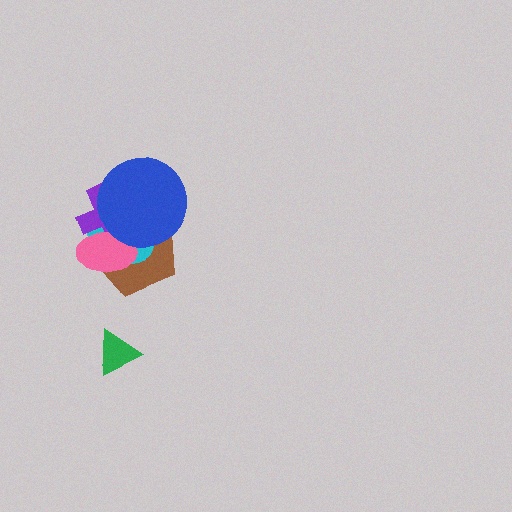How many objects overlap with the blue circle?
4 objects overlap with the blue circle.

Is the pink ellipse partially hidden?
Yes, it is partially covered by another shape.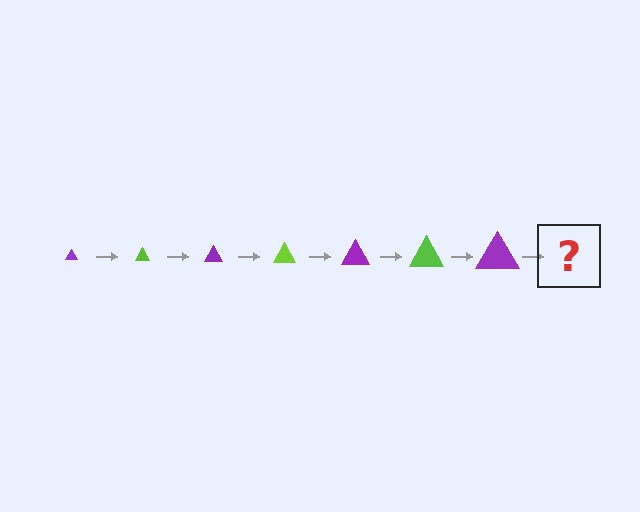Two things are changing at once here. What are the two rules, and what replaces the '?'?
The two rules are that the triangle grows larger each step and the color cycles through purple and lime. The '?' should be a lime triangle, larger than the previous one.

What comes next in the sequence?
The next element should be a lime triangle, larger than the previous one.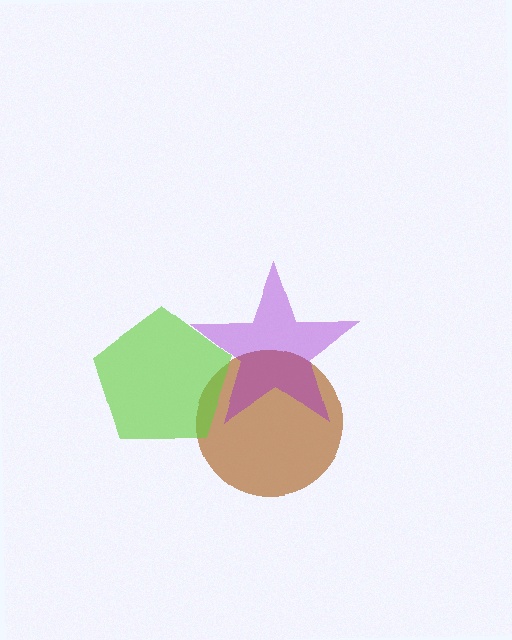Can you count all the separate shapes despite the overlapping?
Yes, there are 3 separate shapes.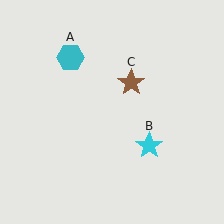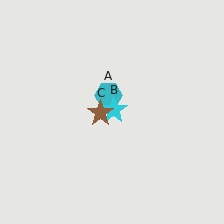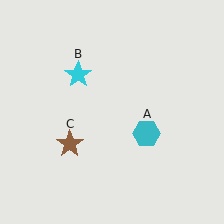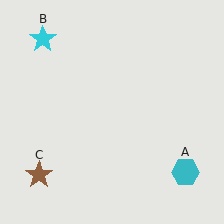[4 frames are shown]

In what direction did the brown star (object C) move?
The brown star (object C) moved down and to the left.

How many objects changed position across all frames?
3 objects changed position: cyan hexagon (object A), cyan star (object B), brown star (object C).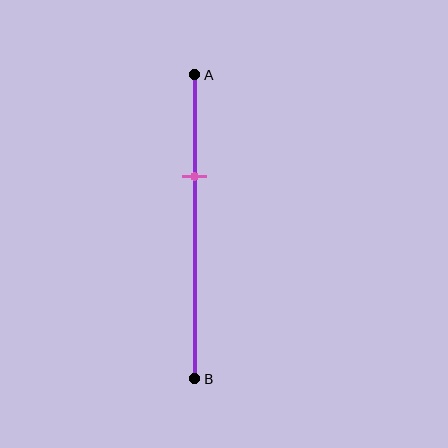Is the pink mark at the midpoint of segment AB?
No, the mark is at about 35% from A, not at the 50% midpoint.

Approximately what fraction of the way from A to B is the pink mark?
The pink mark is approximately 35% of the way from A to B.